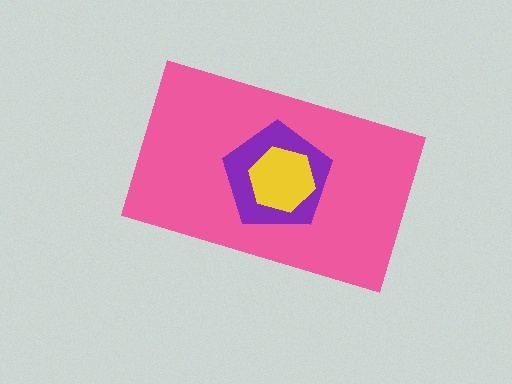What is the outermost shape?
The pink rectangle.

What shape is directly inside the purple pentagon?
The yellow hexagon.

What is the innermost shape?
The yellow hexagon.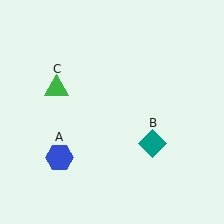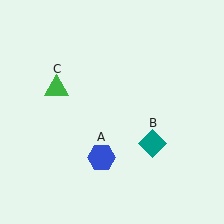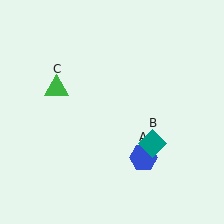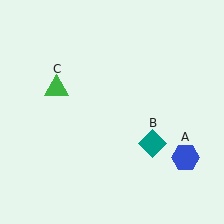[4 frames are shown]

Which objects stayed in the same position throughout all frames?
Teal diamond (object B) and green triangle (object C) remained stationary.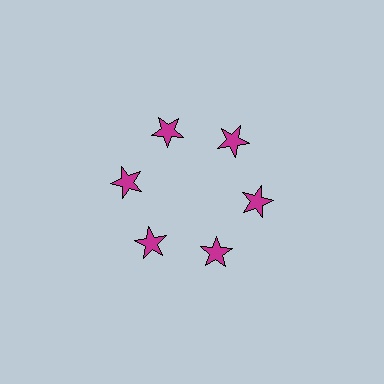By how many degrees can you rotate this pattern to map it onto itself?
The pattern maps onto itself every 60 degrees of rotation.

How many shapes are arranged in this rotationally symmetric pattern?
There are 6 shapes, arranged in 6 groups of 1.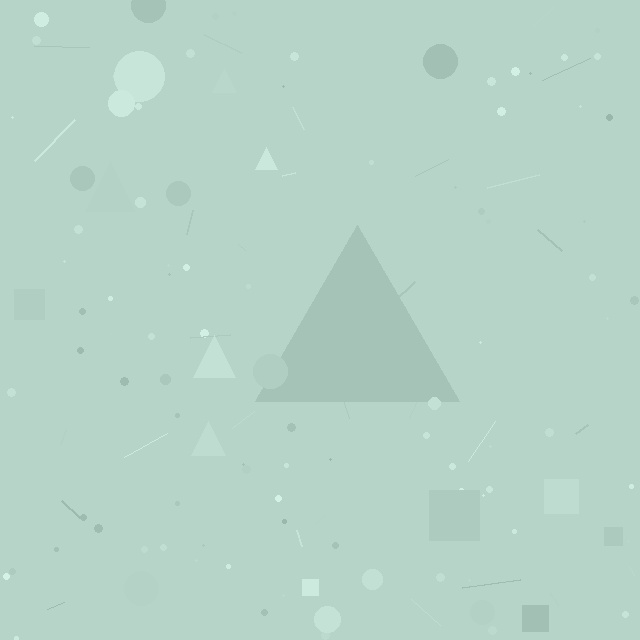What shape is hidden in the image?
A triangle is hidden in the image.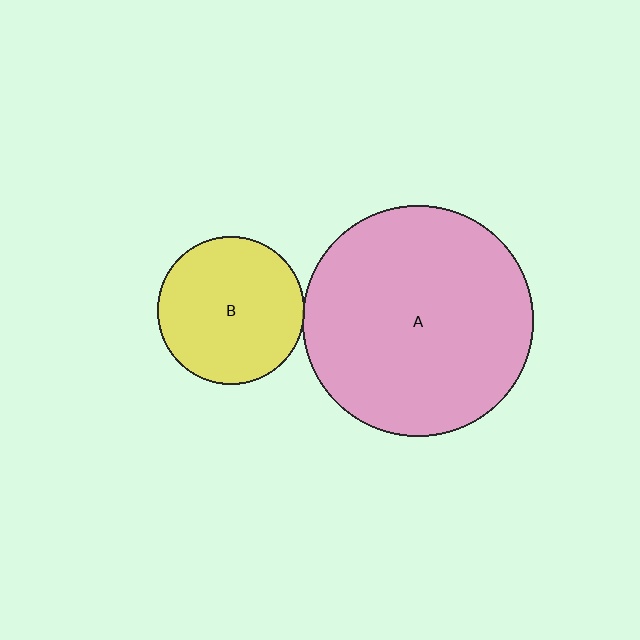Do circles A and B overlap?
Yes.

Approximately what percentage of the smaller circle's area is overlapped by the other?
Approximately 5%.